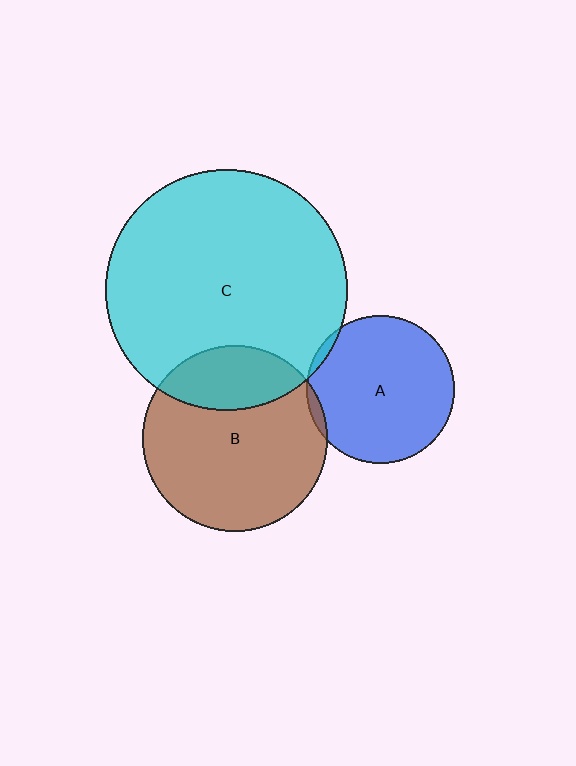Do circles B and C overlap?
Yes.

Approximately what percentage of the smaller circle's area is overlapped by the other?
Approximately 25%.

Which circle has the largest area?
Circle C (cyan).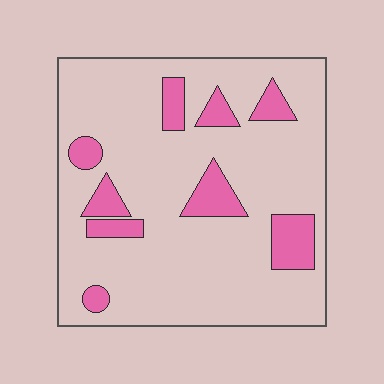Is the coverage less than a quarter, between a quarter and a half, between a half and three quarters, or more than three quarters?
Less than a quarter.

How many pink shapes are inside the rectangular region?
9.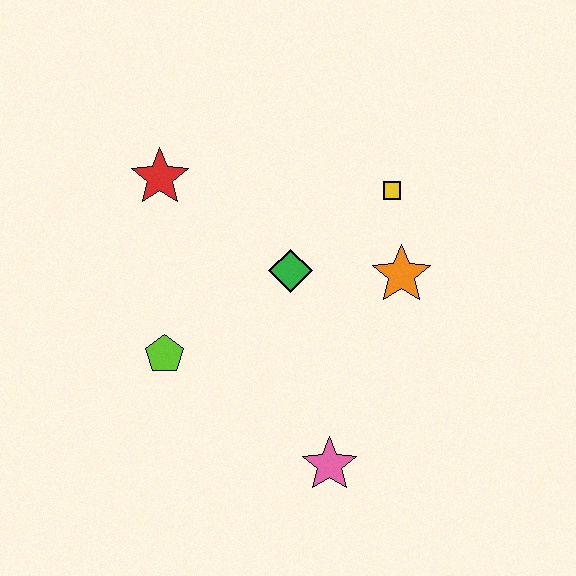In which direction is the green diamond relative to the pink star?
The green diamond is above the pink star.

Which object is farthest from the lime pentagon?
The yellow square is farthest from the lime pentagon.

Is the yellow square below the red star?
Yes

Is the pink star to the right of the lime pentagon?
Yes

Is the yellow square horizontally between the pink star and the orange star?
Yes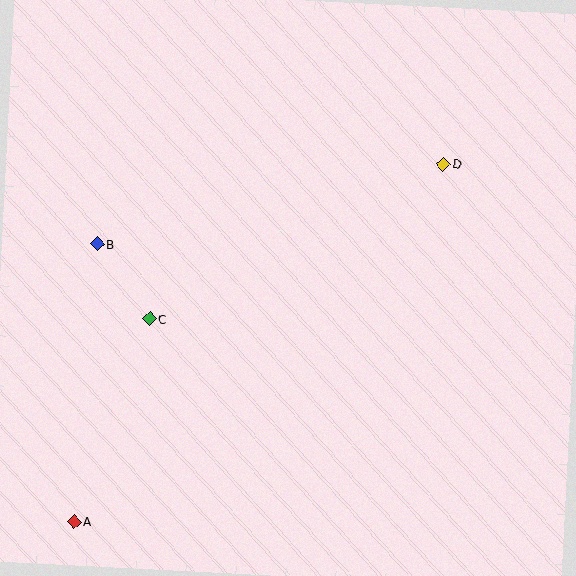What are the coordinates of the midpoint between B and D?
The midpoint between B and D is at (270, 204).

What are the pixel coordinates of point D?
Point D is at (443, 164).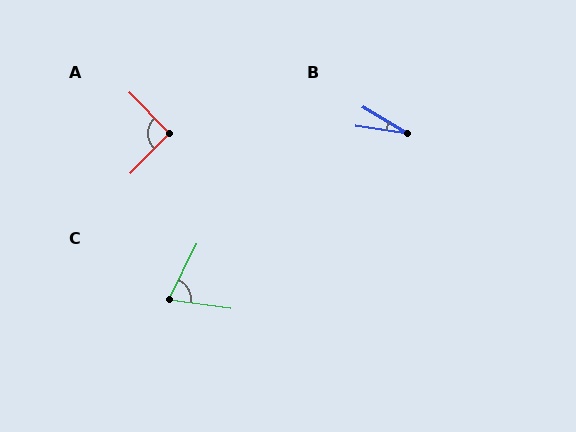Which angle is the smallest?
B, at approximately 22 degrees.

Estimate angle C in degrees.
Approximately 71 degrees.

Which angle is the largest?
A, at approximately 91 degrees.